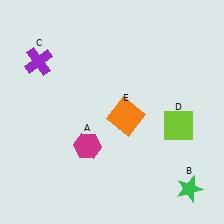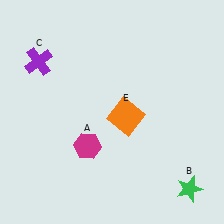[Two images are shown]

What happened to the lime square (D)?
The lime square (D) was removed in Image 2. It was in the bottom-right area of Image 1.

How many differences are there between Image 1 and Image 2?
There is 1 difference between the two images.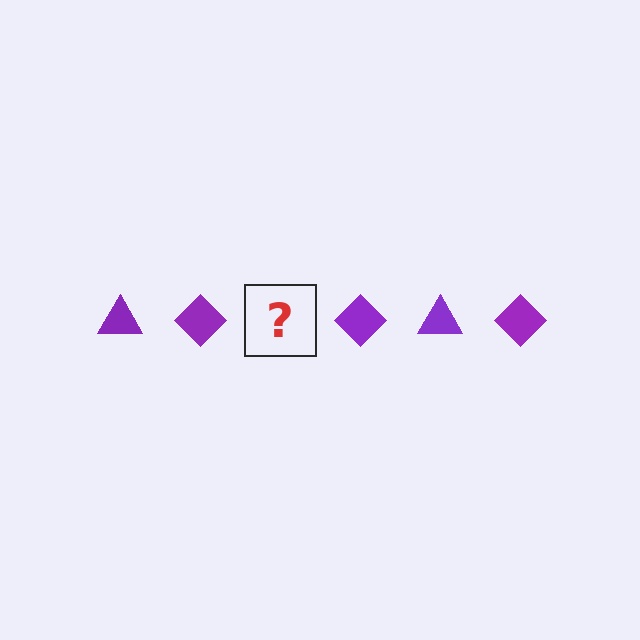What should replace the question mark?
The question mark should be replaced with a purple triangle.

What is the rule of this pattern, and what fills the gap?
The rule is that the pattern cycles through triangle, diamond shapes in purple. The gap should be filled with a purple triangle.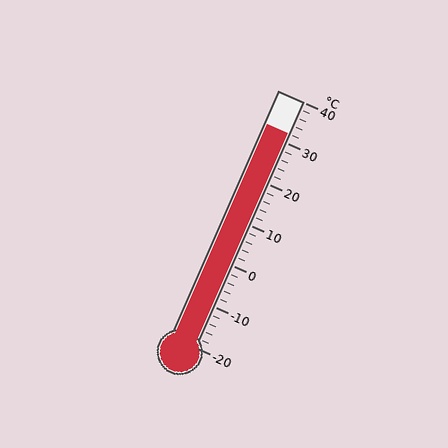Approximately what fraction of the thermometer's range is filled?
The thermometer is filled to approximately 85% of its range.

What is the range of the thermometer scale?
The thermometer scale ranges from -20°C to 40°C.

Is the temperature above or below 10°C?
The temperature is above 10°C.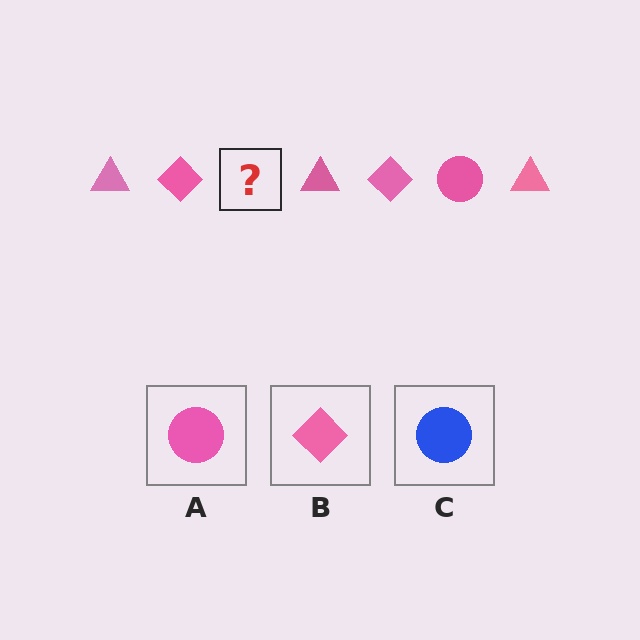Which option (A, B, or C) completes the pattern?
A.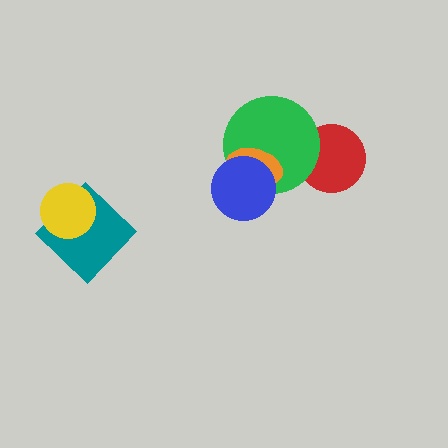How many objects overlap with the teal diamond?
1 object overlaps with the teal diamond.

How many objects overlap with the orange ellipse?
2 objects overlap with the orange ellipse.